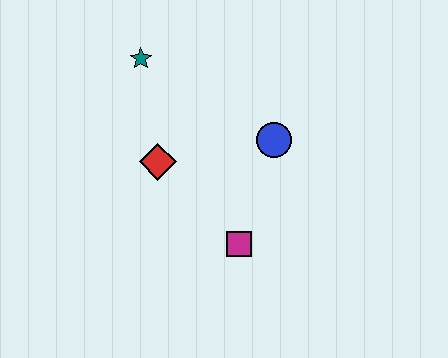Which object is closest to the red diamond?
The teal star is closest to the red diamond.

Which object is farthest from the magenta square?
The teal star is farthest from the magenta square.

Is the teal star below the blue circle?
No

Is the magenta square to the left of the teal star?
No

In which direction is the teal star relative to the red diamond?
The teal star is above the red diamond.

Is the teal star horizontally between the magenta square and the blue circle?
No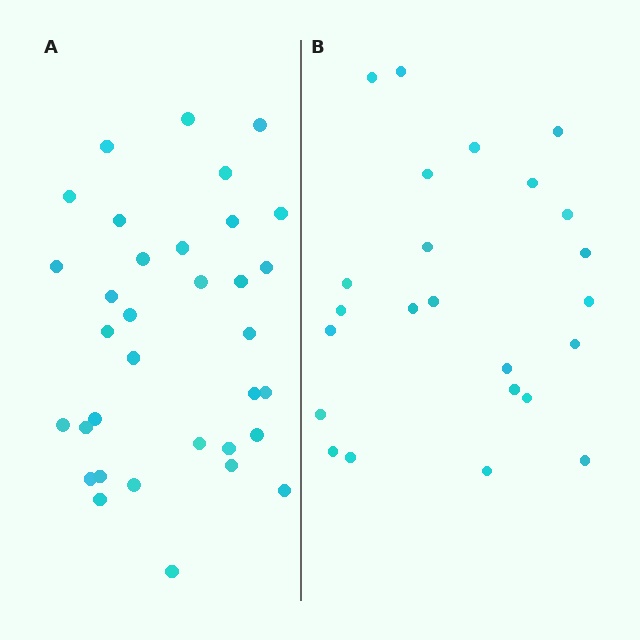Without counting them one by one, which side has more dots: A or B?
Region A (the left region) has more dots.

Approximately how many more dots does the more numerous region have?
Region A has roughly 10 or so more dots than region B.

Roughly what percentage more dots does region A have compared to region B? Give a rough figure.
About 40% more.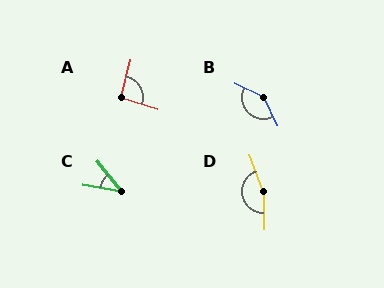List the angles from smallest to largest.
C (41°), A (93°), B (142°), D (161°).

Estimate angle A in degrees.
Approximately 93 degrees.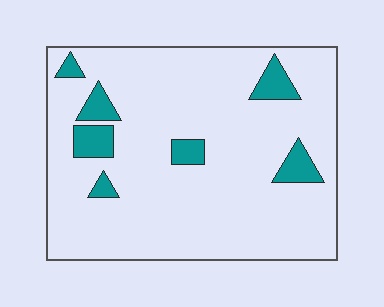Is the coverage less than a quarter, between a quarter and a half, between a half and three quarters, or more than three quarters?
Less than a quarter.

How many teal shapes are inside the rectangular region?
7.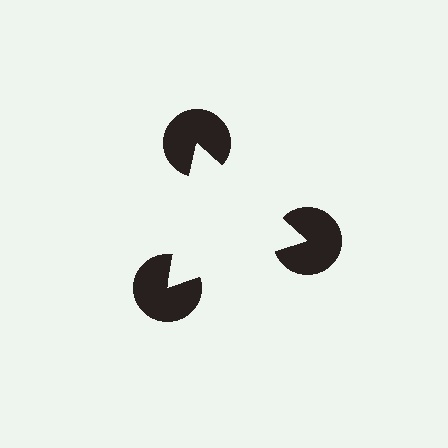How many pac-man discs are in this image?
There are 3 — one at each vertex of the illusory triangle.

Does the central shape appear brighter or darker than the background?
It typically appears slightly brighter than the background, even though no actual brightness change is drawn.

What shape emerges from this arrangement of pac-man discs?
An illusory triangle — its edges are inferred from the aligned wedge cuts in the pac-man discs, not physically drawn.